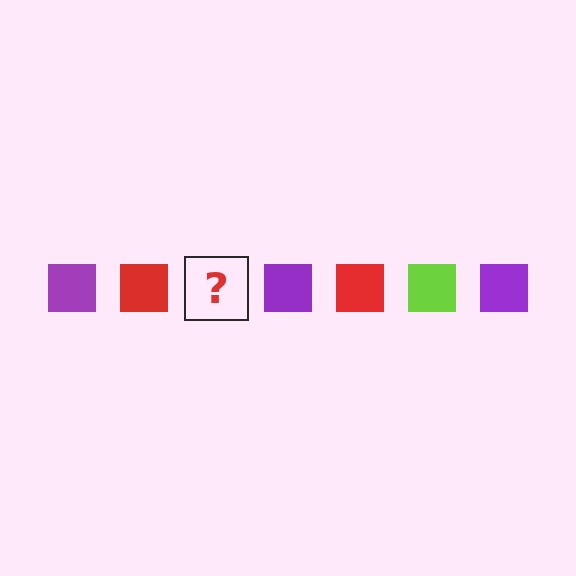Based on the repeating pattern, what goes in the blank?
The blank should be a lime square.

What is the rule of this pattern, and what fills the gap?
The rule is that the pattern cycles through purple, red, lime squares. The gap should be filled with a lime square.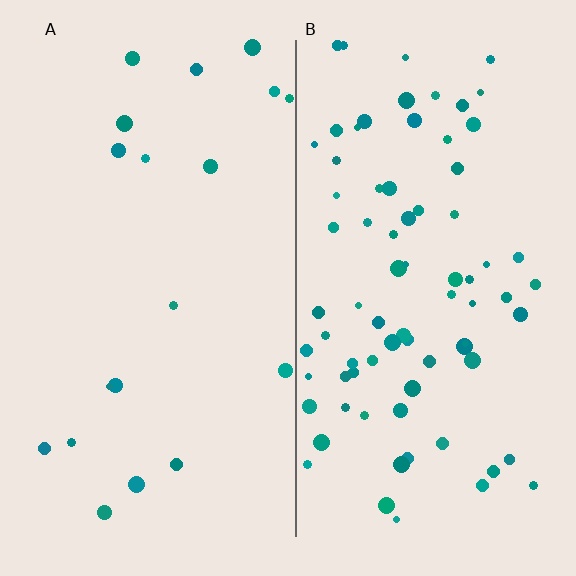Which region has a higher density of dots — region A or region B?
B (the right).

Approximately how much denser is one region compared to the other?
Approximately 4.1× — region B over region A.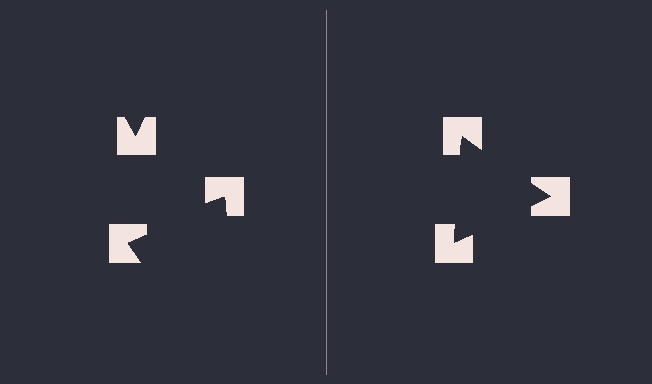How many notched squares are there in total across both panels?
6 — 3 on each side.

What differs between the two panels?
The notched squares are positioned identically on both sides; only the wedge orientations differ. On the right they align to a triangle; on the left they are misaligned.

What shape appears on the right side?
An illusory triangle.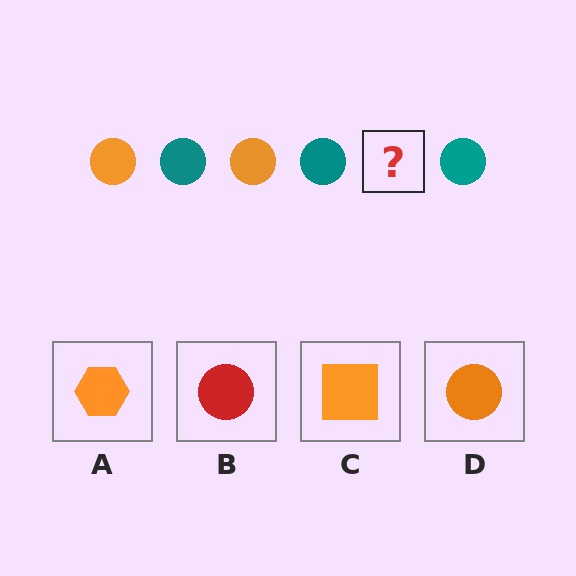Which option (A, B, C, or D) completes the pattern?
D.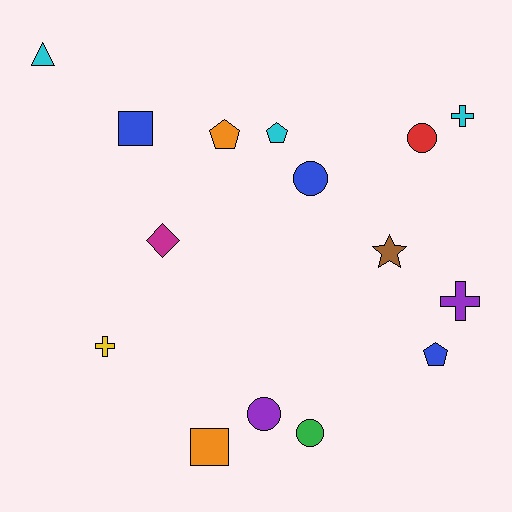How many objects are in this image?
There are 15 objects.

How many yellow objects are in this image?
There is 1 yellow object.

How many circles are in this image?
There are 4 circles.